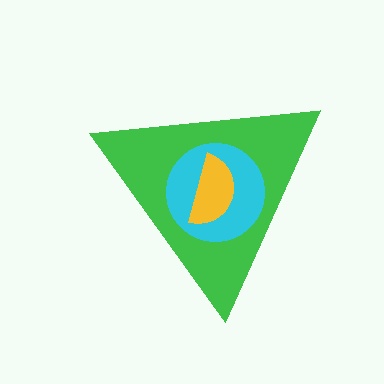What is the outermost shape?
The green triangle.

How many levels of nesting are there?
3.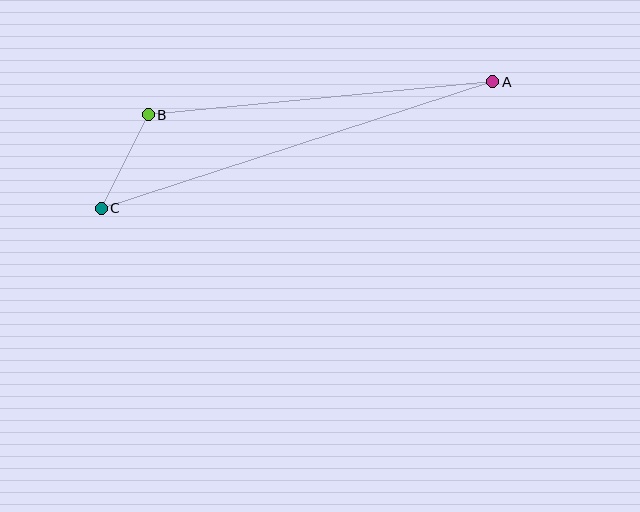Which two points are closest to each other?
Points B and C are closest to each other.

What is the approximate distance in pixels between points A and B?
The distance between A and B is approximately 346 pixels.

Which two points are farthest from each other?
Points A and C are farthest from each other.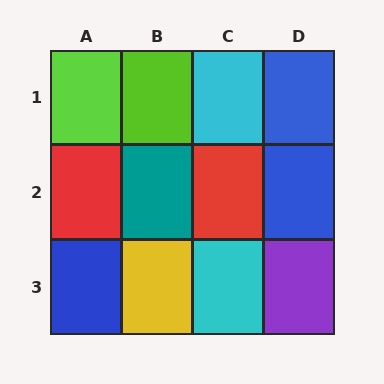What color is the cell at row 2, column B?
Teal.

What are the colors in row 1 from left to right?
Lime, lime, cyan, blue.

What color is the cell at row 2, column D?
Blue.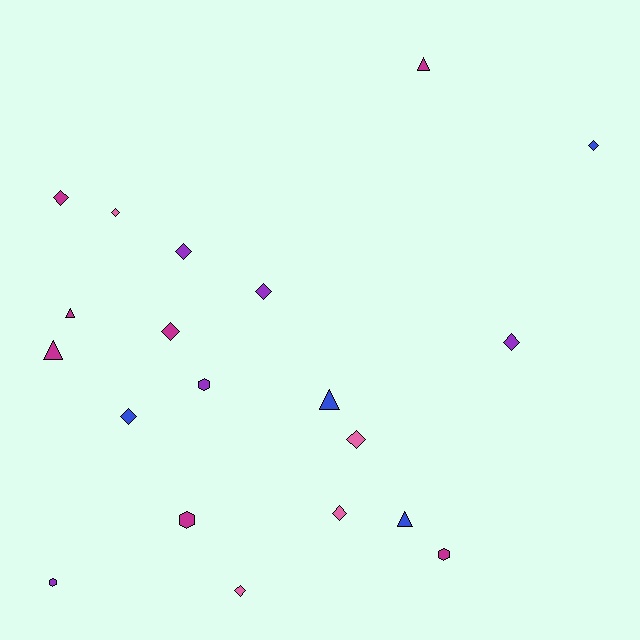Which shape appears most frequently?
Diamond, with 11 objects.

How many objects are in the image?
There are 20 objects.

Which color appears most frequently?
Magenta, with 7 objects.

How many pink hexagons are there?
There are no pink hexagons.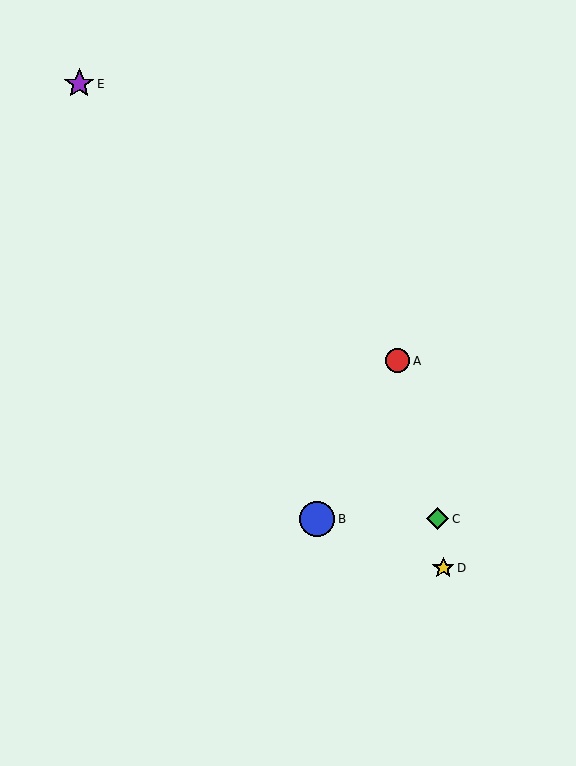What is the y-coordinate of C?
Object C is at y≈519.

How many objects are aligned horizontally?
2 objects (B, C) are aligned horizontally.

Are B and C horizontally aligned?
Yes, both are at y≈519.